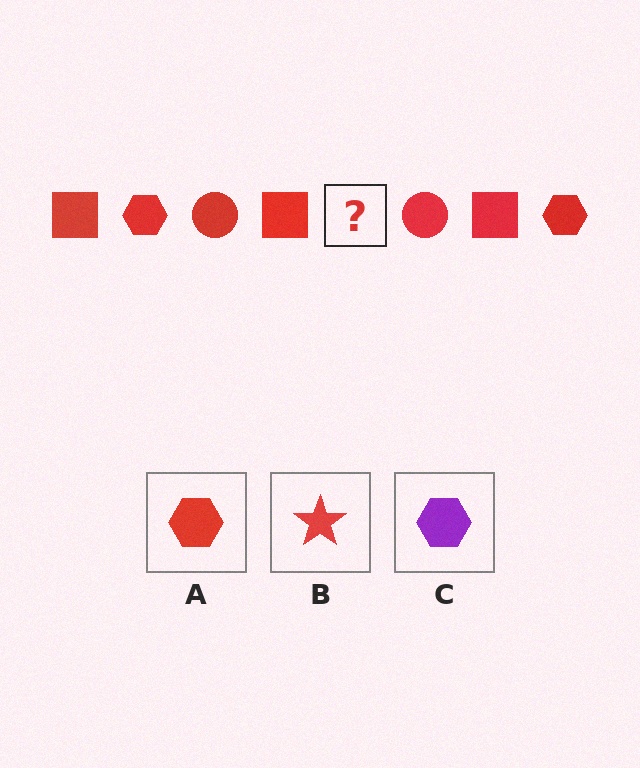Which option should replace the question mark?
Option A.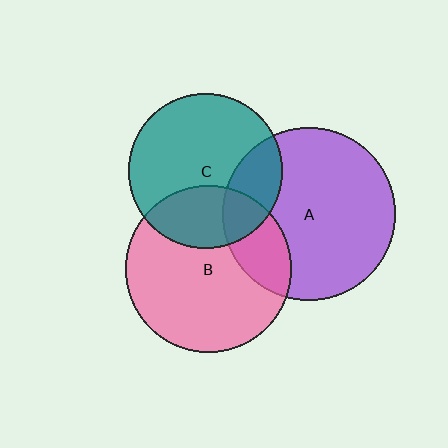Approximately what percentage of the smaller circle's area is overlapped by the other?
Approximately 30%.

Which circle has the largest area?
Circle A (purple).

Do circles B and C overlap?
Yes.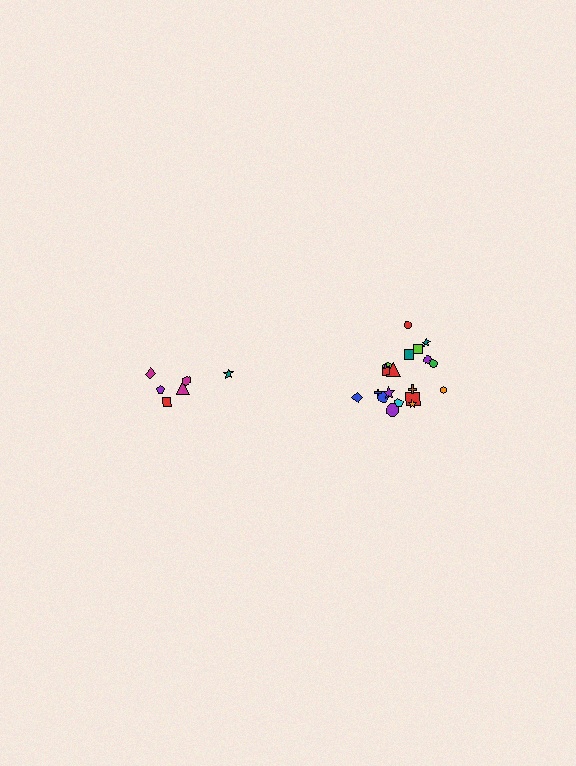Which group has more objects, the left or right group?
The right group.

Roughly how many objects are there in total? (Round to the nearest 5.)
Roughly 30 objects in total.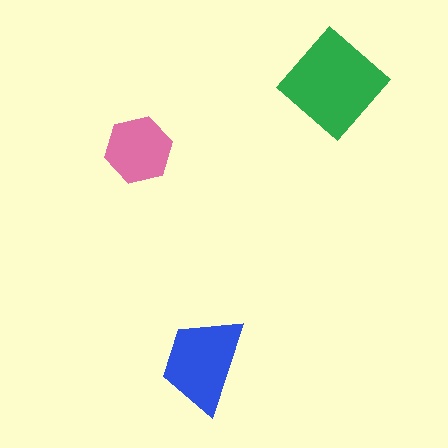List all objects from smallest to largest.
The pink hexagon, the blue trapezoid, the green diamond.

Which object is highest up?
The green diamond is topmost.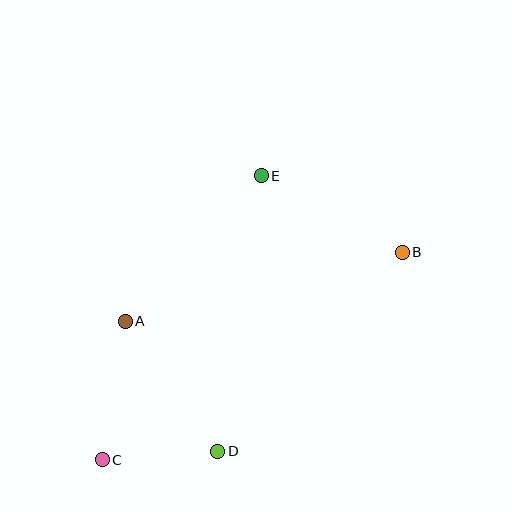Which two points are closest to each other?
Points C and D are closest to each other.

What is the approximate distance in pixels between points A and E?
The distance between A and E is approximately 199 pixels.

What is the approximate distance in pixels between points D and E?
The distance between D and E is approximately 279 pixels.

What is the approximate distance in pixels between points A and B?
The distance between A and B is approximately 285 pixels.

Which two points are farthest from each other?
Points B and C are farthest from each other.